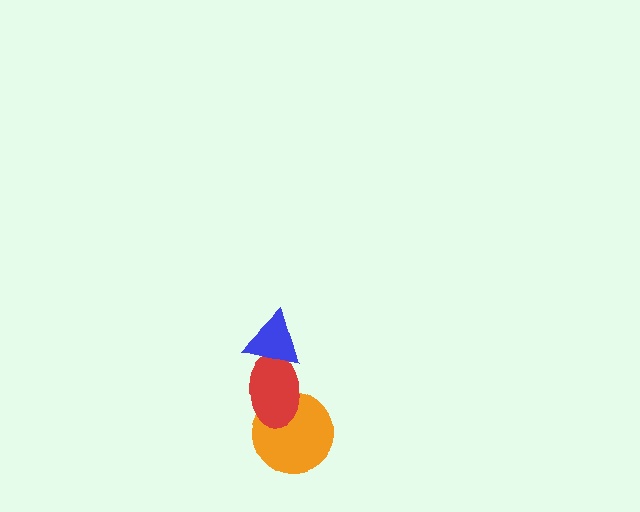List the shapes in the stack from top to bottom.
From top to bottom: the blue triangle, the red ellipse, the orange circle.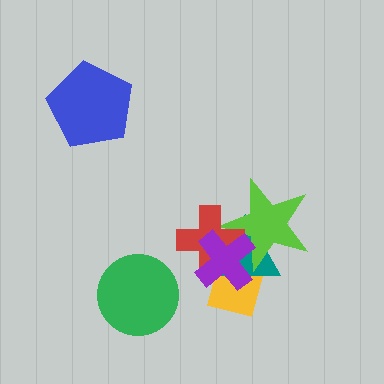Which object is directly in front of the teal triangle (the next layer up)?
The lime star is directly in front of the teal triangle.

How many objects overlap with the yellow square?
4 objects overlap with the yellow square.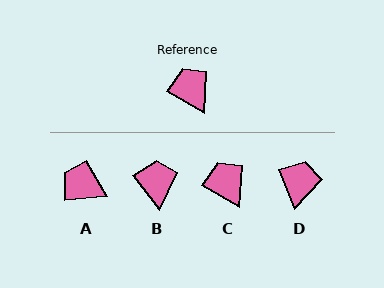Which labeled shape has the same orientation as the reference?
C.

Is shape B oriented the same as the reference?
No, it is off by about 22 degrees.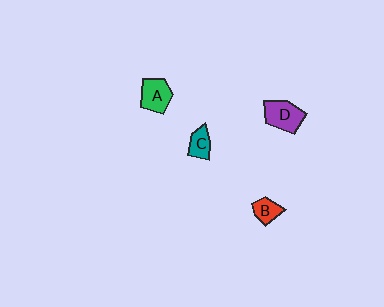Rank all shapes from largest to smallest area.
From largest to smallest: D (purple), A (green), C (teal), B (red).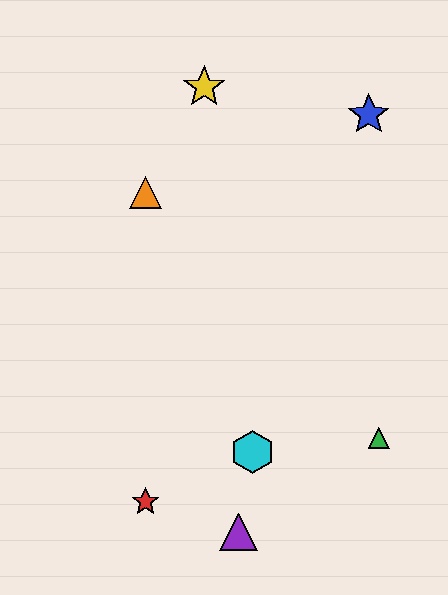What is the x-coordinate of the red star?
The red star is at x≈146.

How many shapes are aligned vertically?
2 shapes (the red star, the orange triangle) are aligned vertically.